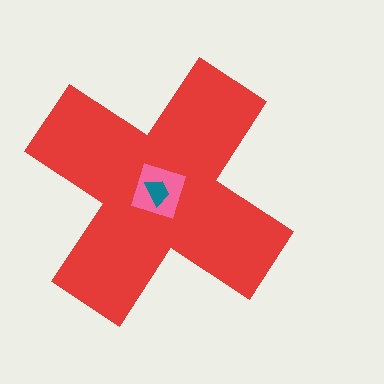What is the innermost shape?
The teal trapezoid.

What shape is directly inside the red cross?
The pink square.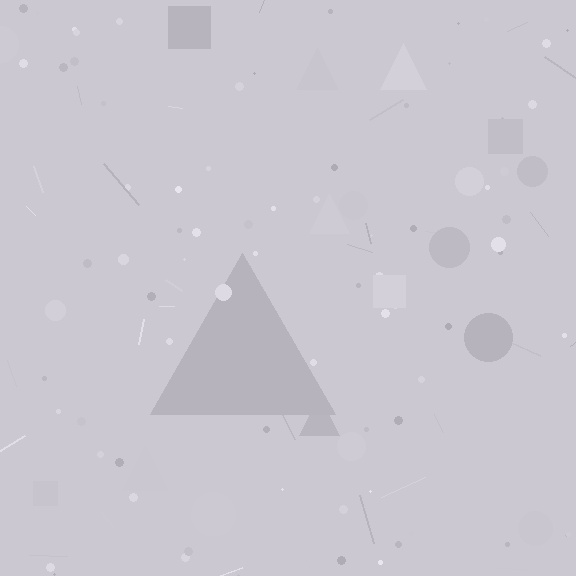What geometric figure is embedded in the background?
A triangle is embedded in the background.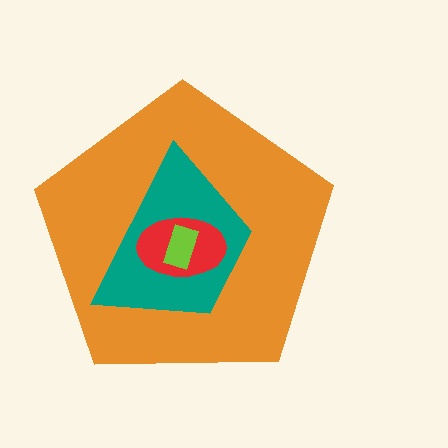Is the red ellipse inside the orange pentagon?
Yes.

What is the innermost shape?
The lime rectangle.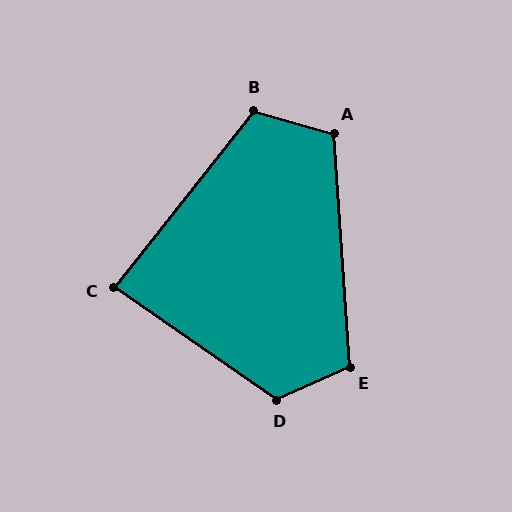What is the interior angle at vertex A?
Approximately 110 degrees (obtuse).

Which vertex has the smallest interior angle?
C, at approximately 86 degrees.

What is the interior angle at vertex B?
Approximately 112 degrees (obtuse).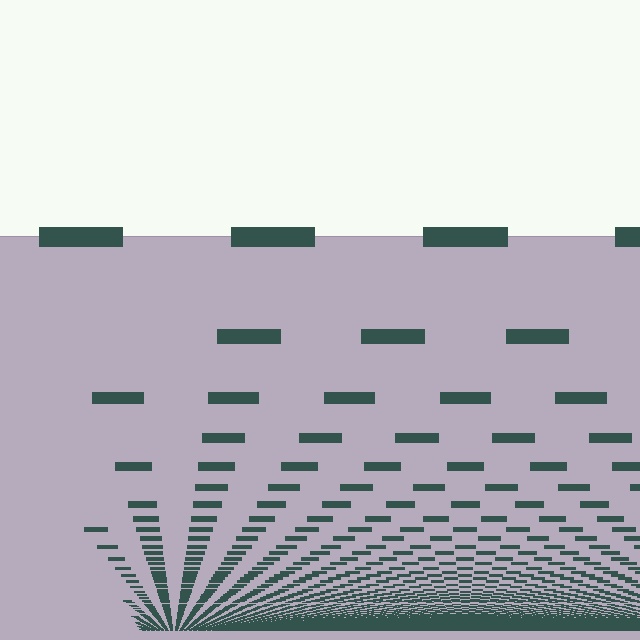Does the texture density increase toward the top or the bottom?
Density increases toward the bottom.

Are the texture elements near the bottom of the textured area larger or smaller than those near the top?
Smaller. The gradient is inverted — elements near the bottom are smaller and denser.